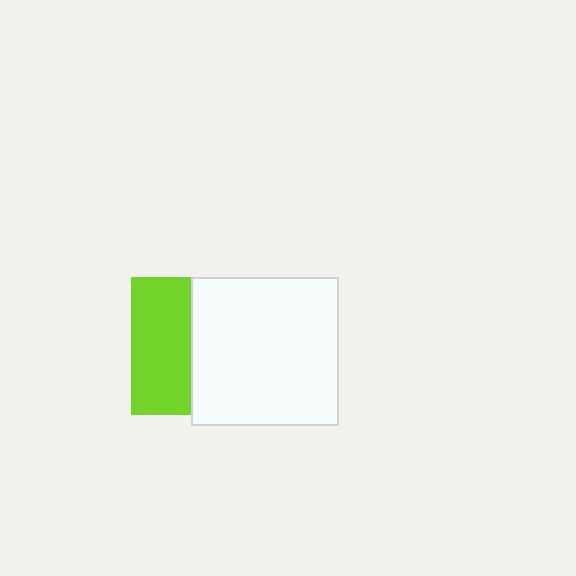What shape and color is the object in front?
The object in front is a white square.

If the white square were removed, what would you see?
You would see the complete lime square.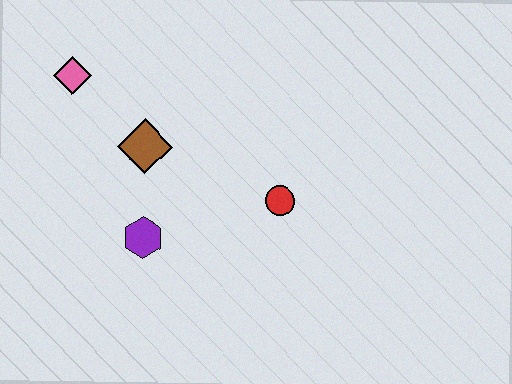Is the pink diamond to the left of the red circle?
Yes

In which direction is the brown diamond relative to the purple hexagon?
The brown diamond is above the purple hexagon.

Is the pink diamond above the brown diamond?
Yes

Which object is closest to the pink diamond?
The brown diamond is closest to the pink diamond.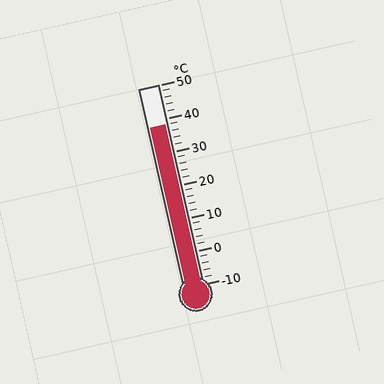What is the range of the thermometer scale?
The thermometer scale ranges from -10°C to 50°C.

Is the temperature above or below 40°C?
The temperature is below 40°C.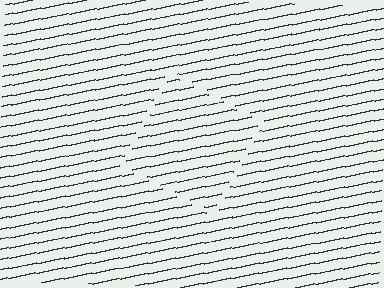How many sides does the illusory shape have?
4 sides — the line-ends trace a square.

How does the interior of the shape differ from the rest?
The interior of the shape contains the same grating, shifted by half a period — the contour is defined by the phase discontinuity where line-ends from the inner and outer gratings abut.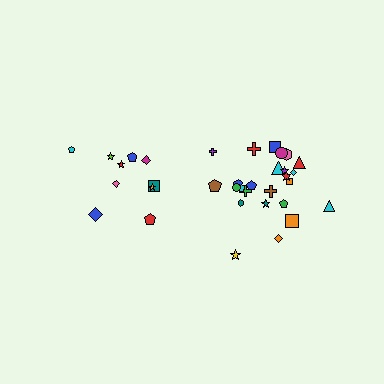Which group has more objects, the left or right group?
The right group.